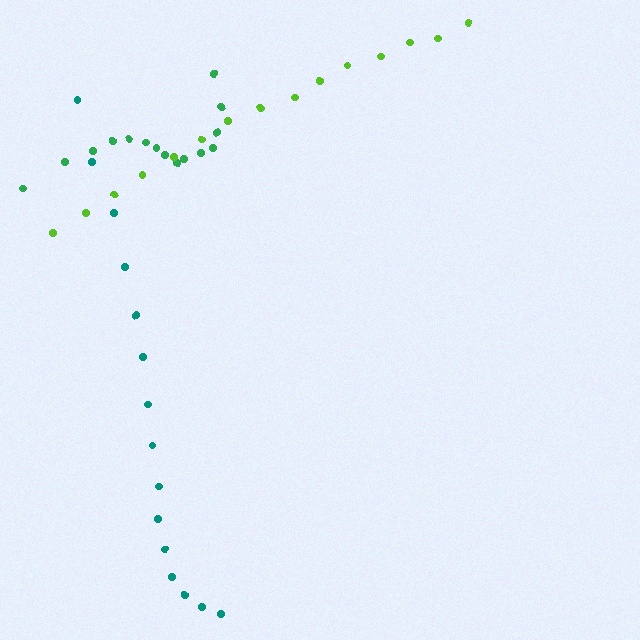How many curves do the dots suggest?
There are 3 distinct paths.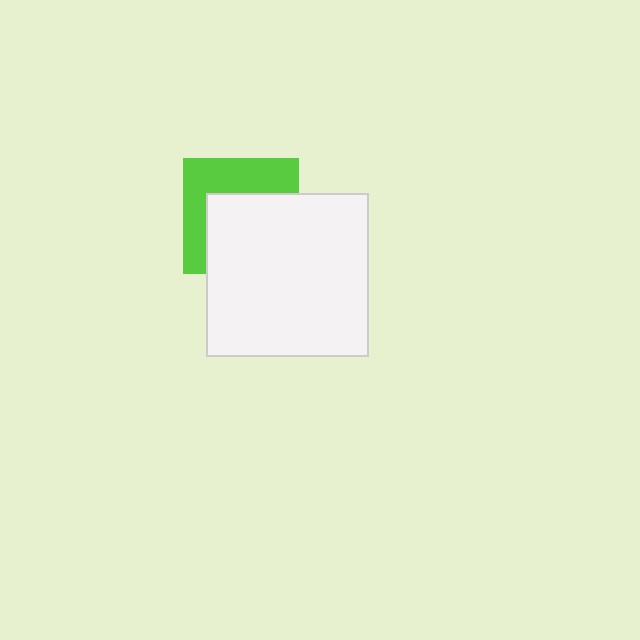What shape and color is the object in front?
The object in front is a white square.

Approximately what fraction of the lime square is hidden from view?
Roughly 56% of the lime square is hidden behind the white square.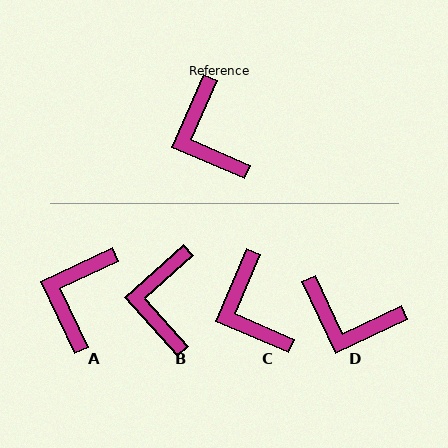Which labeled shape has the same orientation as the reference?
C.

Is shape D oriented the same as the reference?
No, it is off by about 49 degrees.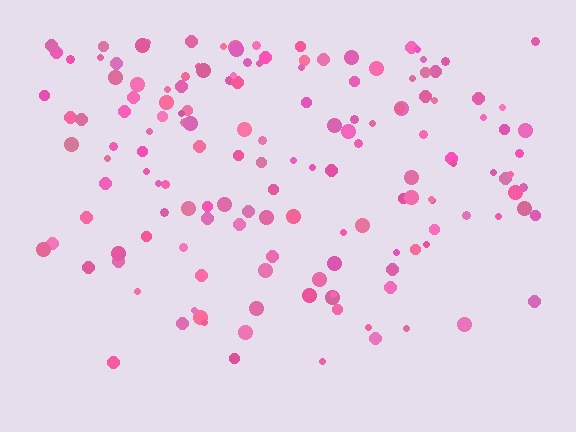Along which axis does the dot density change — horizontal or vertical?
Vertical.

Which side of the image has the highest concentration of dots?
The top.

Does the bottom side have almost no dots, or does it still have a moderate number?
Still a moderate number, just noticeably fewer than the top.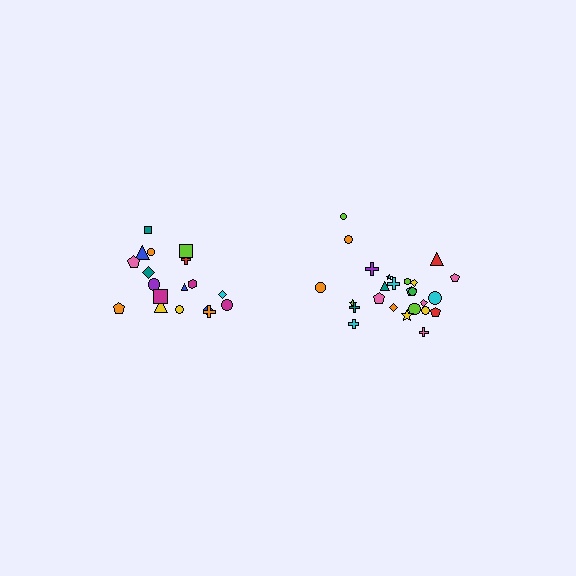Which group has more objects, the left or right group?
The right group.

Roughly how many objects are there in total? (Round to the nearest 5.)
Roughly 45 objects in total.